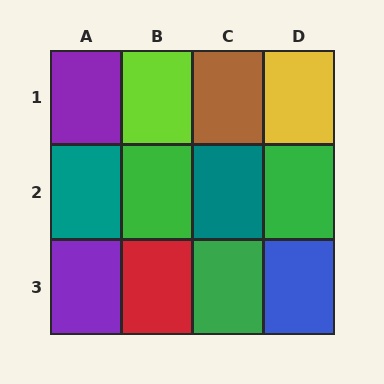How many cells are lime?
1 cell is lime.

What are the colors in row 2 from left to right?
Teal, green, teal, green.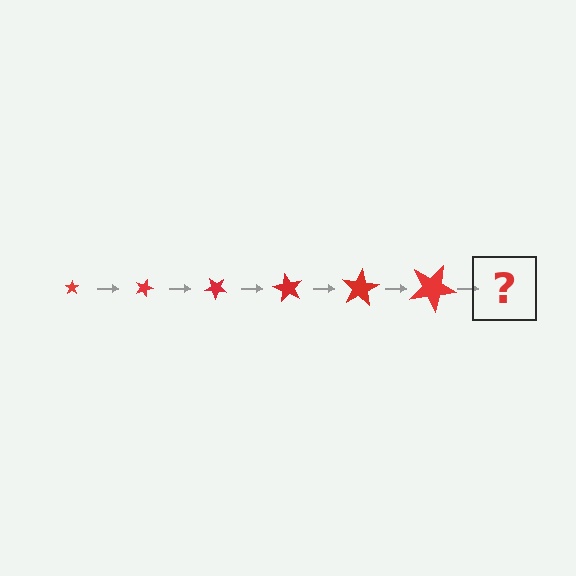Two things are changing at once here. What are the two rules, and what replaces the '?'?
The two rules are that the star grows larger each step and it rotates 20 degrees each step. The '?' should be a star, larger than the previous one and rotated 120 degrees from the start.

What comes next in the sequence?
The next element should be a star, larger than the previous one and rotated 120 degrees from the start.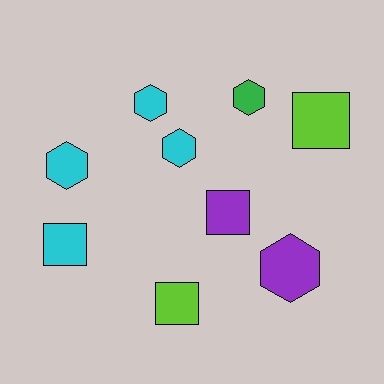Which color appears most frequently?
Cyan, with 4 objects.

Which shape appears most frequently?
Hexagon, with 5 objects.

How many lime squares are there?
There are 2 lime squares.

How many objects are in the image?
There are 9 objects.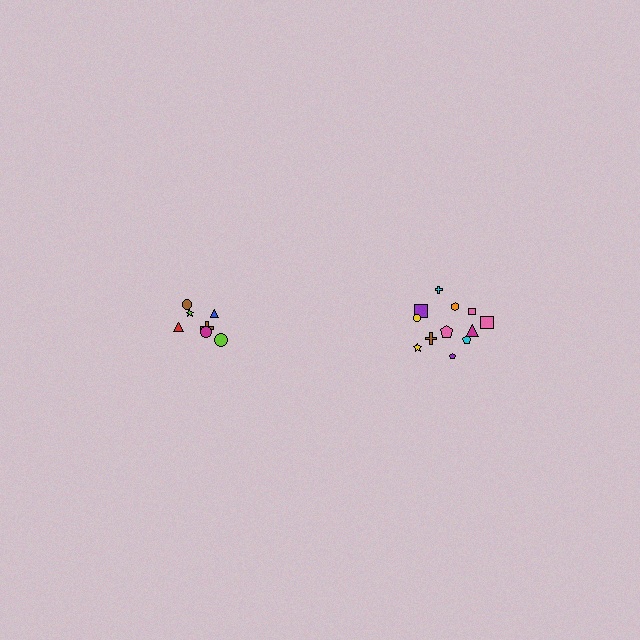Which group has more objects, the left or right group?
The right group.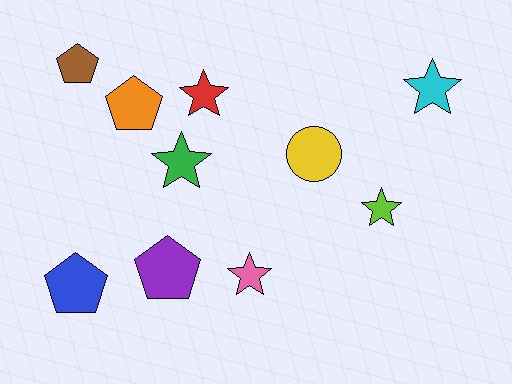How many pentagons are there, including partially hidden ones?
There are 4 pentagons.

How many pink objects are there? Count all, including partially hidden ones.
There is 1 pink object.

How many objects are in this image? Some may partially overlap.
There are 10 objects.